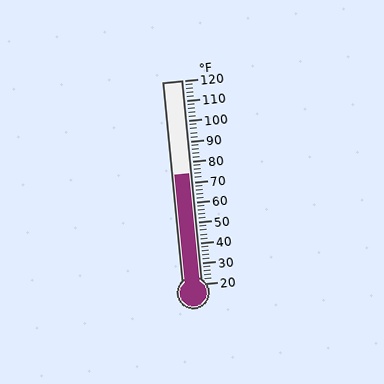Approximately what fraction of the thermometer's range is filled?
The thermometer is filled to approximately 55% of its range.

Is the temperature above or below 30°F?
The temperature is above 30°F.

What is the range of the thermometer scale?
The thermometer scale ranges from 20°F to 120°F.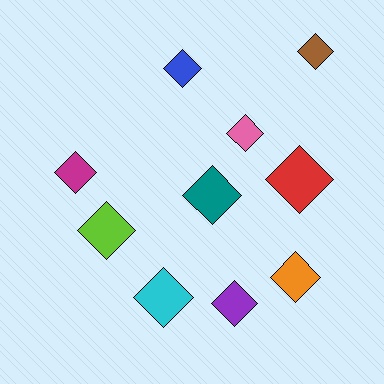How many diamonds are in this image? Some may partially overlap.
There are 10 diamonds.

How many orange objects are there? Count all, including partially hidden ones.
There is 1 orange object.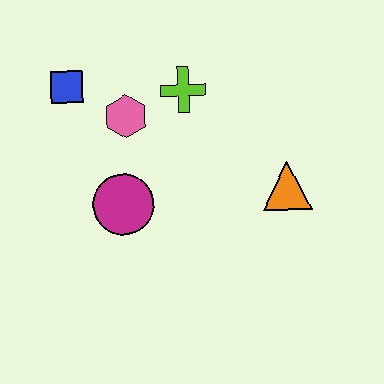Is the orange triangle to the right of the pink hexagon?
Yes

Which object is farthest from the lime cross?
The orange triangle is farthest from the lime cross.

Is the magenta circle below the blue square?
Yes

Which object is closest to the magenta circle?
The pink hexagon is closest to the magenta circle.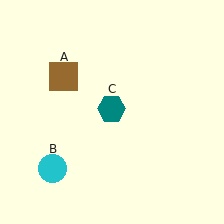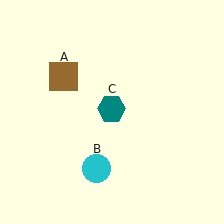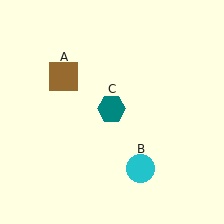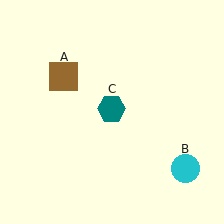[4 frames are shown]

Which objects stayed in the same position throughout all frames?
Brown square (object A) and teal hexagon (object C) remained stationary.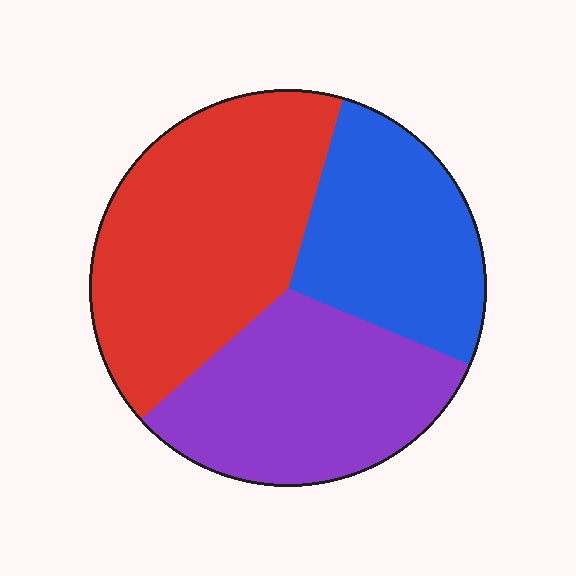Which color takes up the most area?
Red, at roughly 40%.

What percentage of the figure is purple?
Purple takes up about one third (1/3) of the figure.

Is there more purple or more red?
Red.